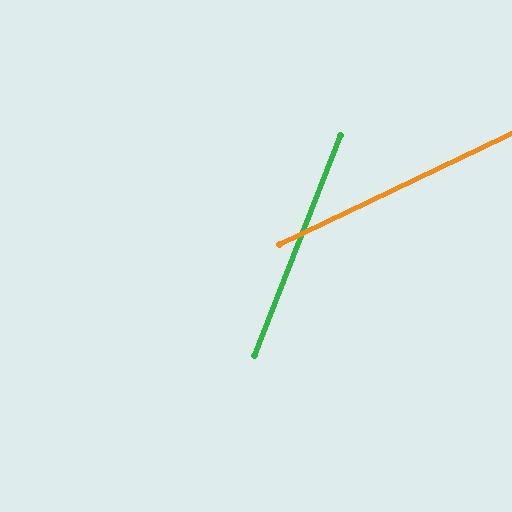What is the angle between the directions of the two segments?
Approximately 43 degrees.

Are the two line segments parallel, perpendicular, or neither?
Neither parallel nor perpendicular — they differ by about 43°.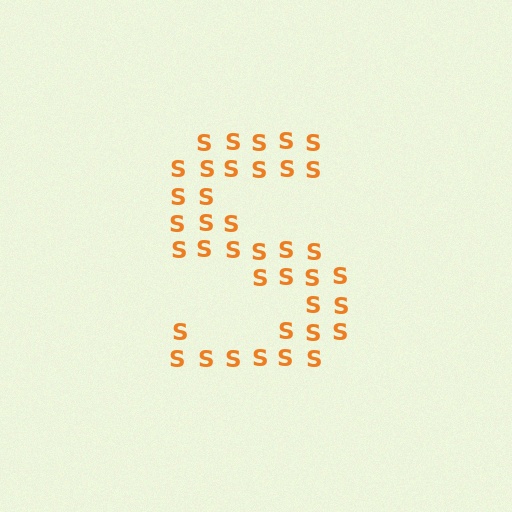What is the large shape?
The large shape is the letter S.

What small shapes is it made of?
It is made of small letter S's.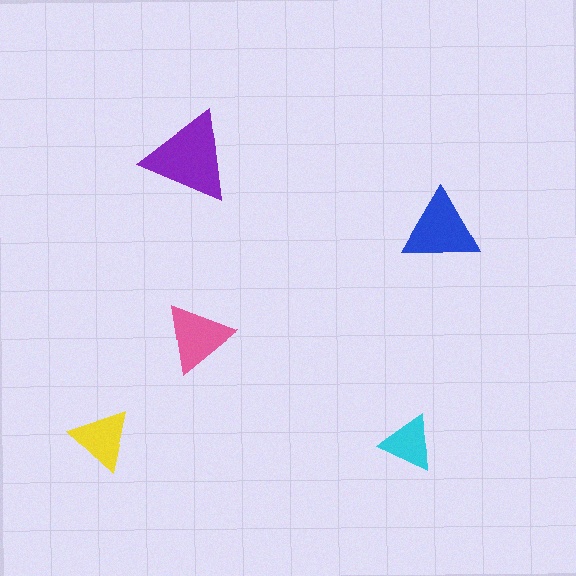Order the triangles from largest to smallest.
the purple one, the blue one, the pink one, the yellow one, the cyan one.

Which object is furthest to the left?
The yellow triangle is leftmost.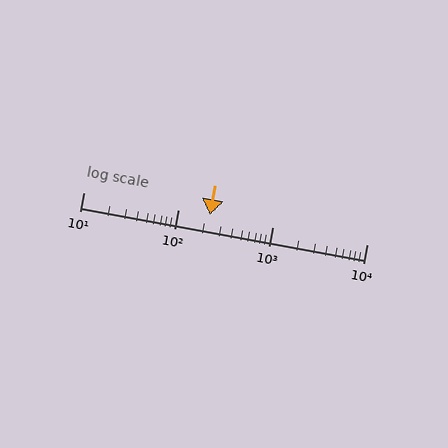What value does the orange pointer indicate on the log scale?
The pointer indicates approximately 220.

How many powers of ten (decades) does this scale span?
The scale spans 3 decades, from 10 to 10000.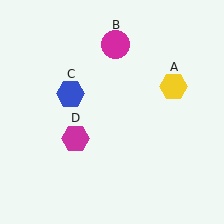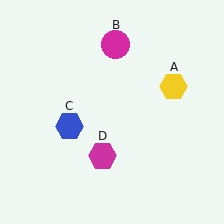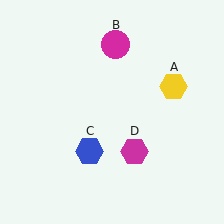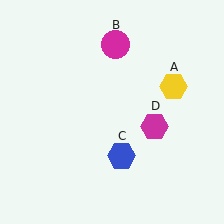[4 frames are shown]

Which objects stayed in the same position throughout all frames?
Yellow hexagon (object A) and magenta circle (object B) remained stationary.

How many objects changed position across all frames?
2 objects changed position: blue hexagon (object C), magenta hexagon (object D).